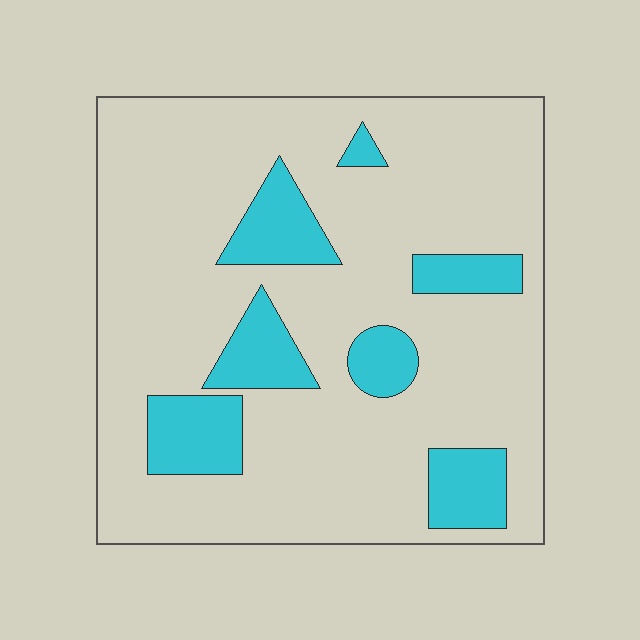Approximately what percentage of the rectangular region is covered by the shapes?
Approximately 20%.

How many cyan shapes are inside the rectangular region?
7.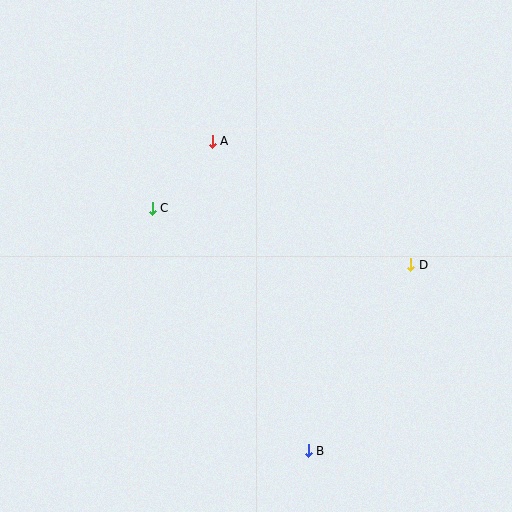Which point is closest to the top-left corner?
Point A is closest to the top-left corner.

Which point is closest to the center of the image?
Point C at (152, 208) is closest to the center.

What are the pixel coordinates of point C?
Point C is at (152, 208).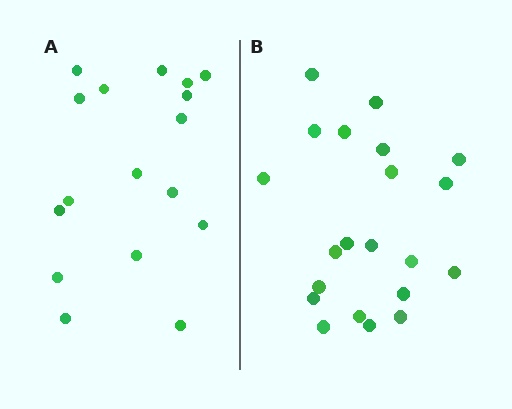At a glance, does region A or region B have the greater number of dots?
Region B (the right region) has more dots.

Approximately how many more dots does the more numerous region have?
Region B has about 4 more dots than region A.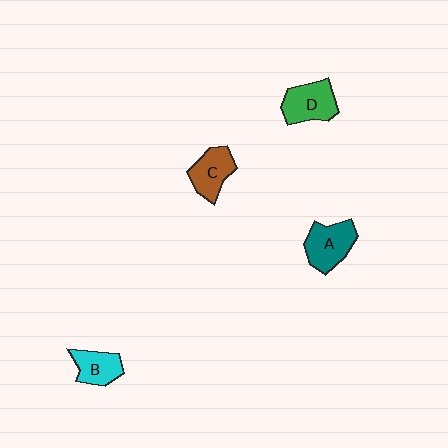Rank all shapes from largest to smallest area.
From largest to smallest: A (teal), D (green), C (brown), B (cyan).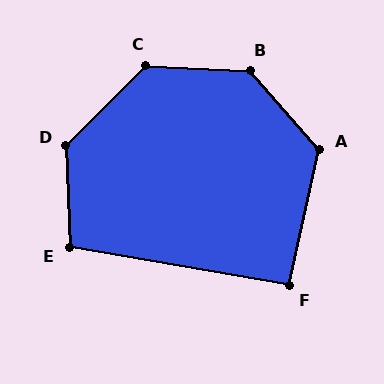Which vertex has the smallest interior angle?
F, at approximately 93 degrees.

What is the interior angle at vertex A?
Approximately 126 degrees (obtuse).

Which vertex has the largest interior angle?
B, at approximately 134 degrees.